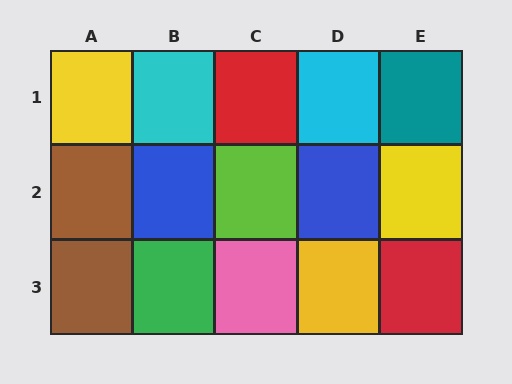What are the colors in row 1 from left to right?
Yellow, cyan, red, cyan, teal.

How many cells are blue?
2 cells are blue.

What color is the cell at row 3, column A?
Brown.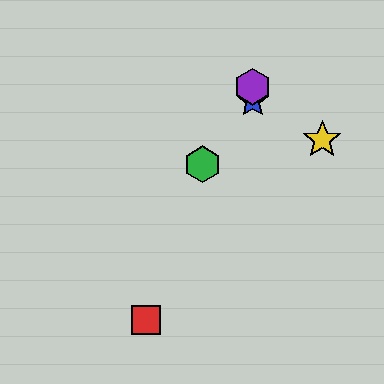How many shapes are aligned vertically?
2 shapes (the blue star, the purple hexagon) are aligned vertically.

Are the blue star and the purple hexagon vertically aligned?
Yes, both are at x≈253.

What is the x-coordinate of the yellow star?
The yellow star is at x≈322.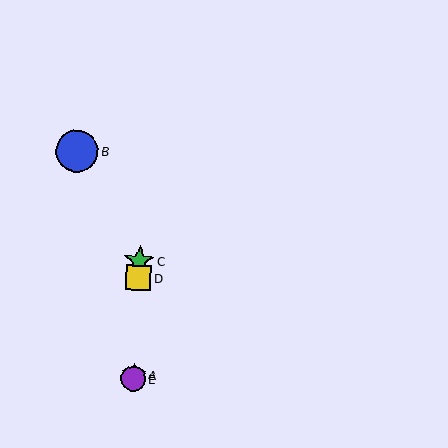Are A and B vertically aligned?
No, A is at x≈134 and B is at x≈77.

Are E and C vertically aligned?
Yes, both are at x≈133.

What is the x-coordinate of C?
Object C is at x≈139.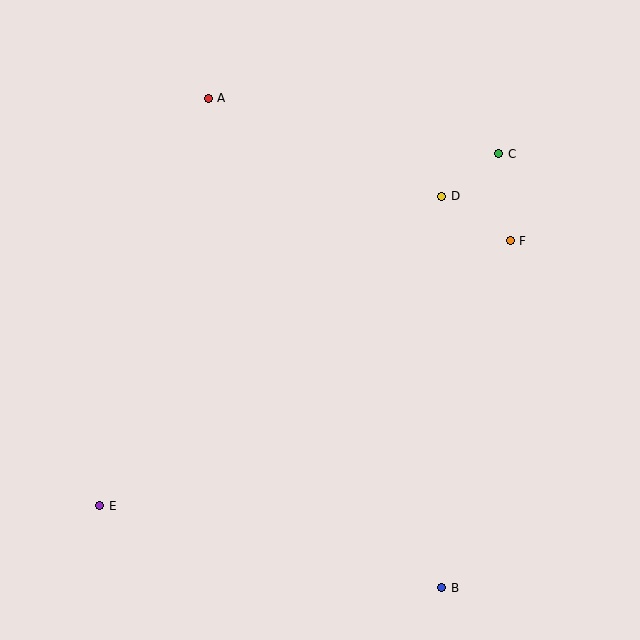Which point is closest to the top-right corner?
Point C is closest to the top-right corner.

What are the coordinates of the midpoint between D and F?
The midpoint between D and F is at (476, 218).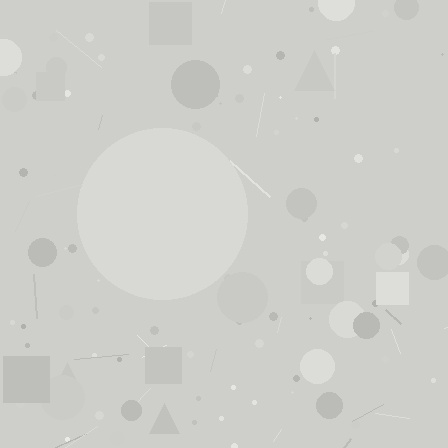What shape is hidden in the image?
A circle is hidden in the image.